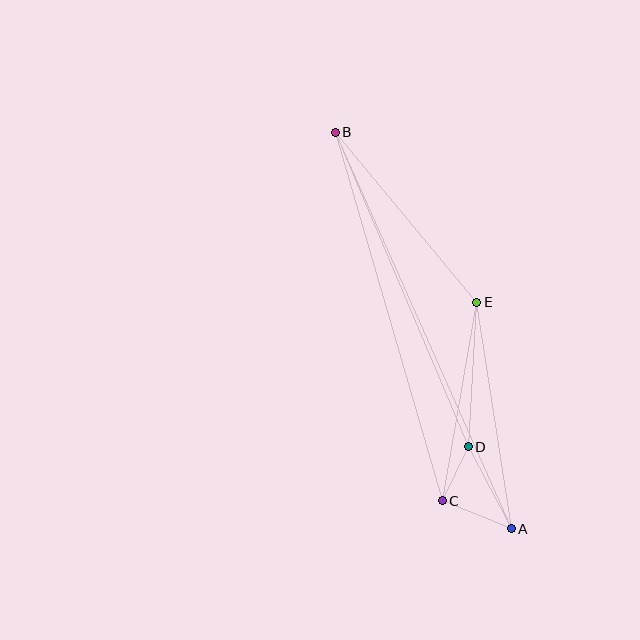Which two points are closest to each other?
Points C and D are closest to each other.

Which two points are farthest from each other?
Points A and B are farthest from each other.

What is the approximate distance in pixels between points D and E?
The distance between D and E is approximately 145 pixels.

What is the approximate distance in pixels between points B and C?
The distance between B and C is approximately 384 pixels.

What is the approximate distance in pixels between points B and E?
The distance between B and E is approximately 221 pixels.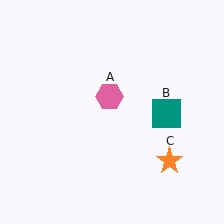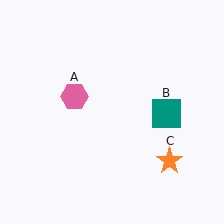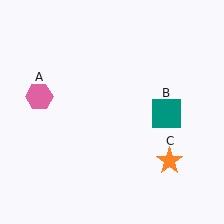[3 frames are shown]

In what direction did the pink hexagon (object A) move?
The pink hexagon (object A) moved left.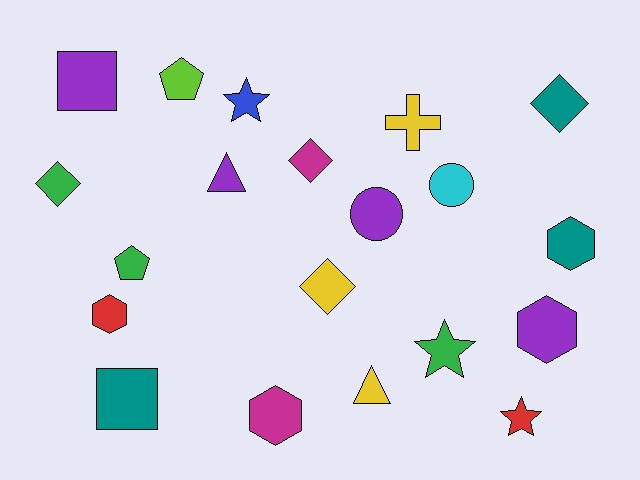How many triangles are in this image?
There are 2 triangles.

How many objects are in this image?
There are 20 objects.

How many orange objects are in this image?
There are no orange objects.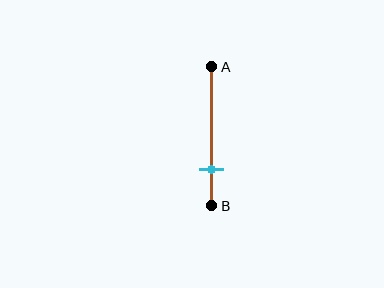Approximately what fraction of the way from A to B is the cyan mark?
The cyan mark is approximately 75% of the way from A to B.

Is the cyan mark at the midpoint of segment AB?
No, the mark is at about 75% from A, not at the 50% midpoint.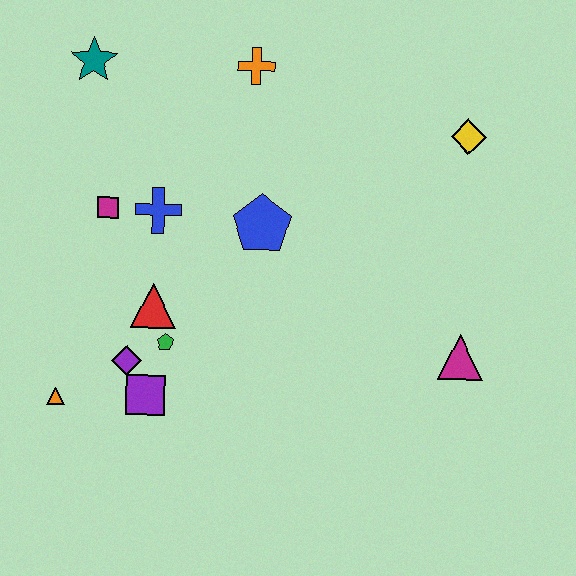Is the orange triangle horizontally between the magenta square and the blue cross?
No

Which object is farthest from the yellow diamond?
The orange triangle is farthest from the yellow diamond.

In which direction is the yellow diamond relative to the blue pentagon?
The yellow diamond is to the right of the blue pentagon.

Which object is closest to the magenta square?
The blue cross is closest to the magenta square.